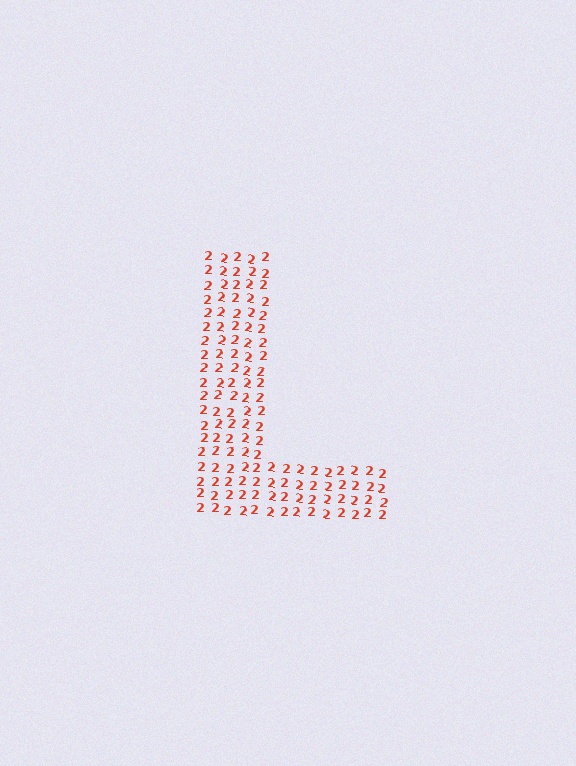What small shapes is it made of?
It is made of small digit 2's.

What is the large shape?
The large shape is the letter L.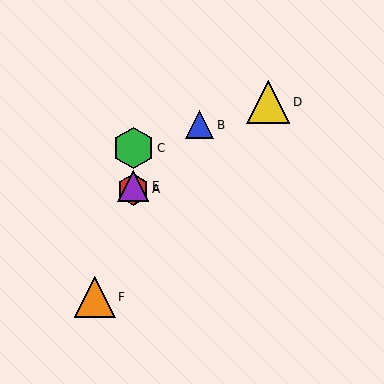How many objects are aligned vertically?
3 objects (A, C, E) are aligned vertically.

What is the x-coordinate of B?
Object B is at x≈200.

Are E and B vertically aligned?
No, E is at x≈133 and B is at x≈200.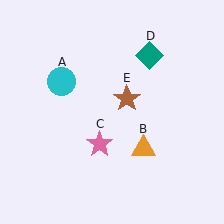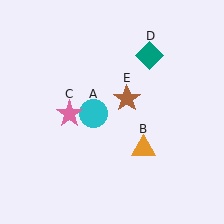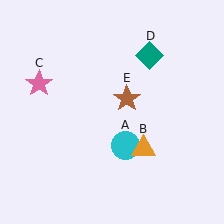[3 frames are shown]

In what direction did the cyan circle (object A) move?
The cyan circle (object A) moved down and to the right.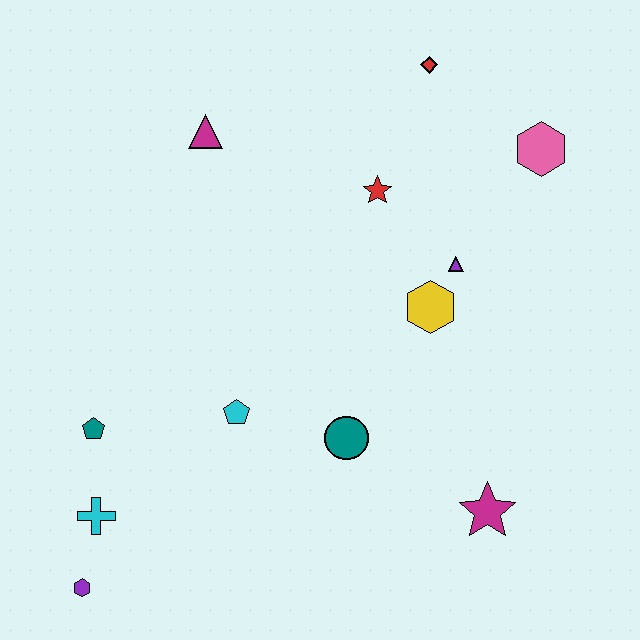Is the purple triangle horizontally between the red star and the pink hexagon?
Yes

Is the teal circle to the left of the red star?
Yes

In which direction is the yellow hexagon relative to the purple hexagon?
The yellow hexagon is to the right of the purple hexagon.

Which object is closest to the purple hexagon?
The cyan cross is closest to the purple hexagon.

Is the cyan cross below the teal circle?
Yes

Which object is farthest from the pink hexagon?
The purple hexagon is farthest from the pink hexagon.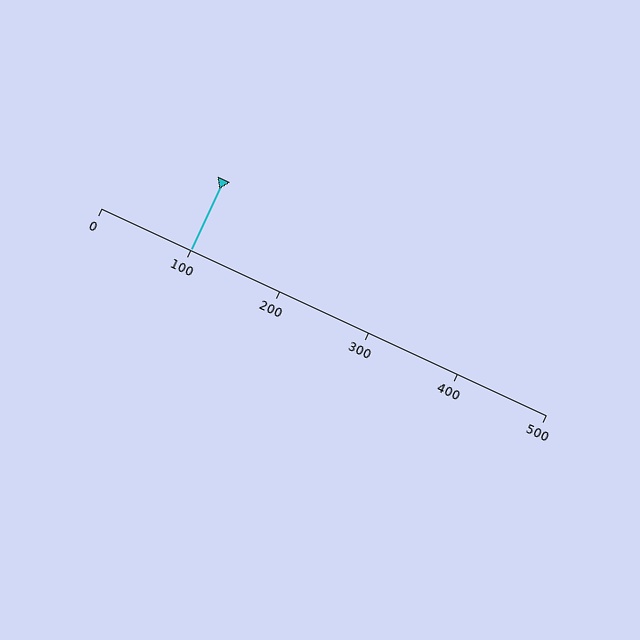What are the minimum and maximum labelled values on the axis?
The axis runs from 0 to 500.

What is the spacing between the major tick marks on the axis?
The major ticks are spaced 100 apart.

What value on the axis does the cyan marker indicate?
The marker indicates approximately 100.